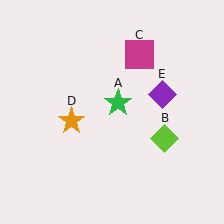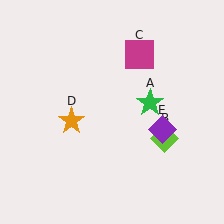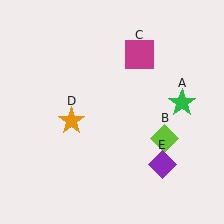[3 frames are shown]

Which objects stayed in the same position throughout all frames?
Lime diamond (object B) and magenta square (object C) and orange star (object D) remained stationary.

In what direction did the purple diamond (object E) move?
The purple diamond (object E) moved down.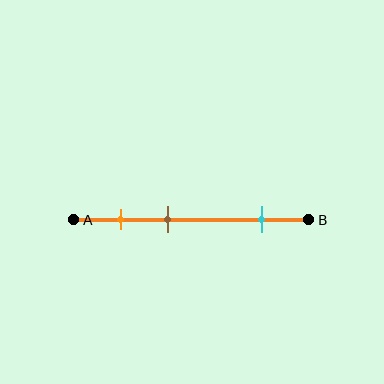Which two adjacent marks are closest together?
The orange and brown marks are the closest adjacent pair.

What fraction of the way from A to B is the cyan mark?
The cyan mark is approximately 80% (0.8) of the way from A to B.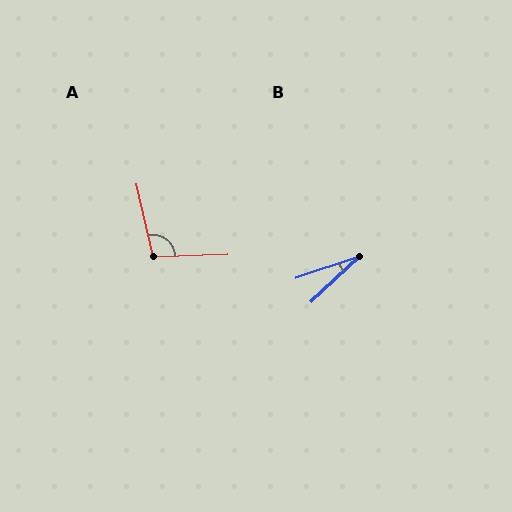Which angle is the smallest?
B, at approximately 25 degrees.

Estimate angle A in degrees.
Approximately 101 degrees.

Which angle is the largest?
A, at approximately 101 degrees.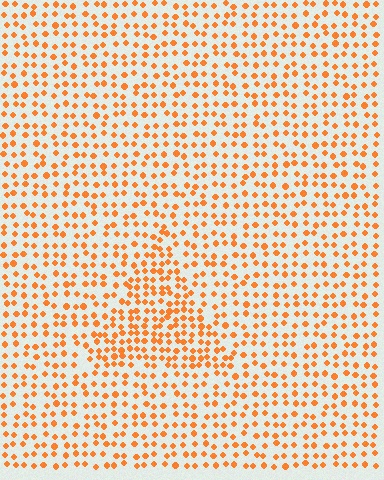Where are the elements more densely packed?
The elements are more densely packed inside the triangle boundary.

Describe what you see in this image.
The image contains small orange elements arranged at two different densities. A triangle-shaped region is visible where the elements are more densely packed than the surrounding area.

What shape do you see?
I see a triangle.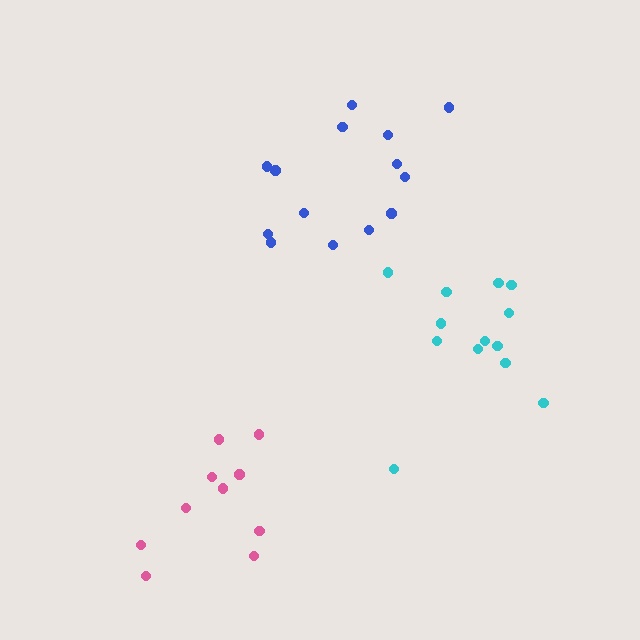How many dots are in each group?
Group 1: 13 dots, Group 2: 14 dots, Group 3: 10 dots (37 total).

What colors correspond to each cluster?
The clusters are colored: cyan, blue, pink.